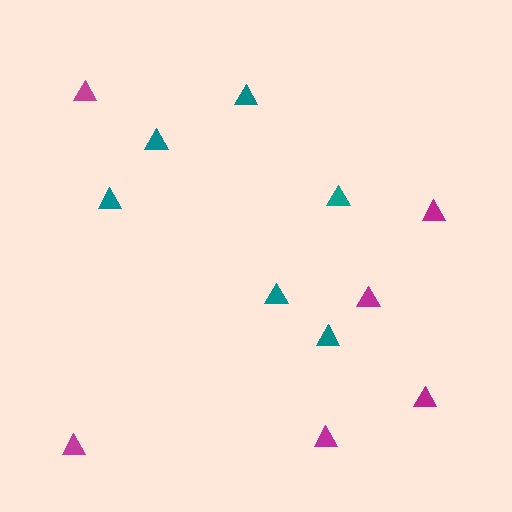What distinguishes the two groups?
There are 2 groups: one group of teal triangles (6) and one group of magenta triangles (6).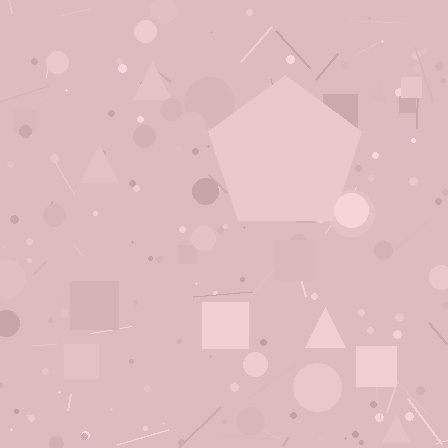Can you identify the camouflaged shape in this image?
The camouflaged shape is a pentagon.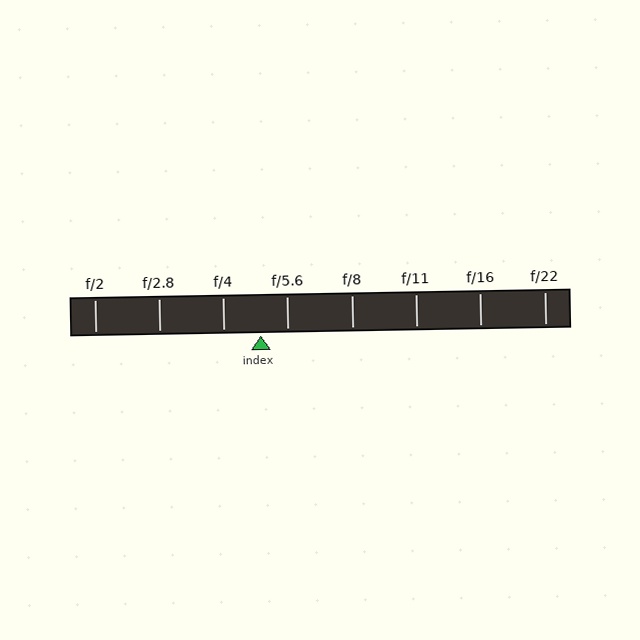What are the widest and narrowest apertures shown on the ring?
The widest aperture shown is f/2 and the narrowest is f/22.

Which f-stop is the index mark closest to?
The index mark is closest to f/5.6.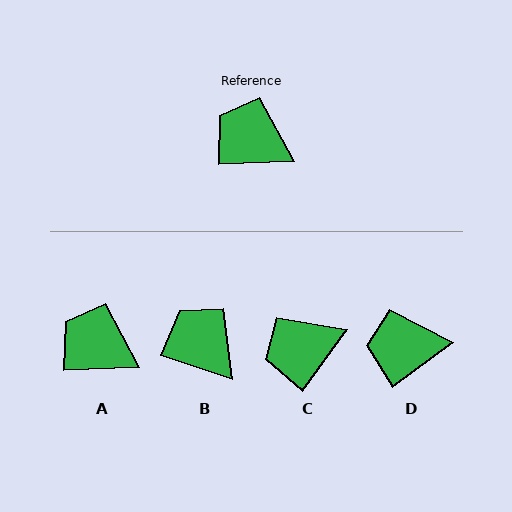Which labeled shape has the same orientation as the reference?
A.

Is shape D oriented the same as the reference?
No, it is off by about 34 degrees.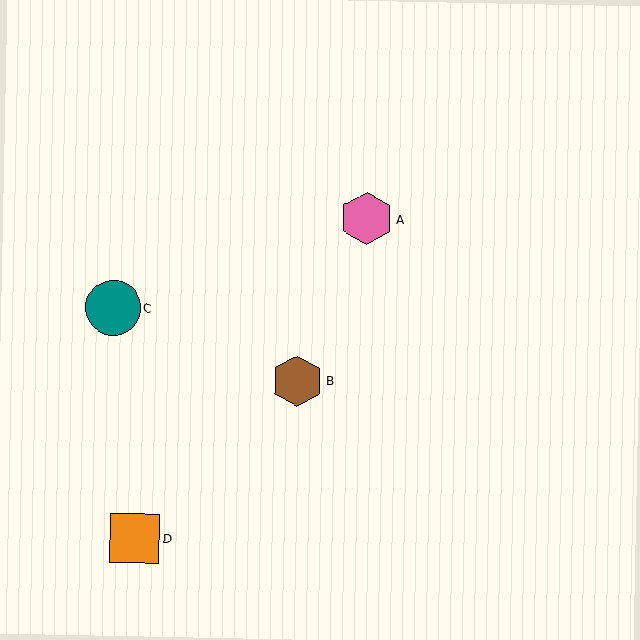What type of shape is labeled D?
Shape D is an orange square.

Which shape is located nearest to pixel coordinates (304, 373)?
The brown hexagon (labeled B) at (297, 381) is nearest to that location.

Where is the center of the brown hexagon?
The center of the brown hexagon is at (297, 381).